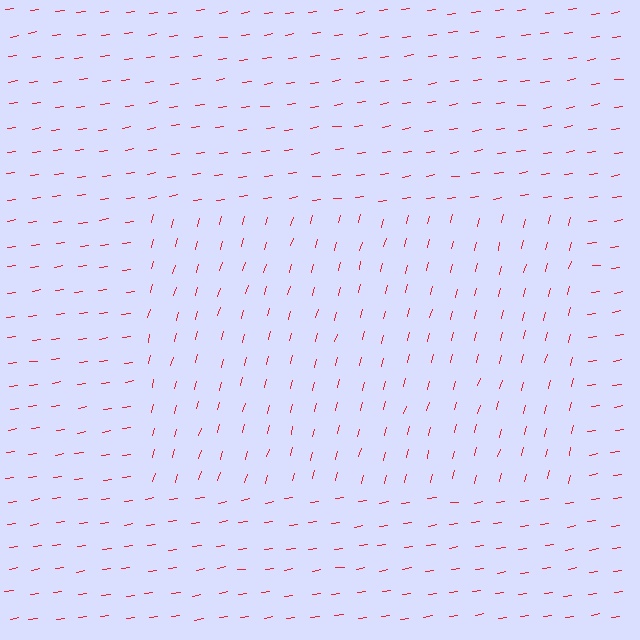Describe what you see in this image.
The image is filled with small red line segments. A rectangle region in the image has lines oriented differently from the surrounding lines, creating a visible texture boundary.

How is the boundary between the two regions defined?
The boundary is defined purely by a change in line orientation (approximately 67 degrees difference). All lines are the same color and thickness.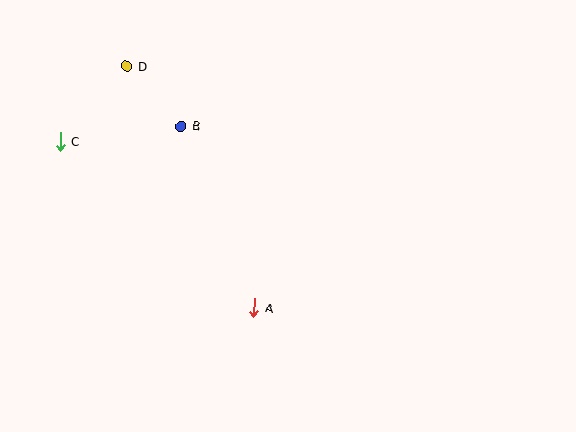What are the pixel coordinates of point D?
Point D is at (127, 66).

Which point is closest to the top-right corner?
Point B is closest to the top-right corner.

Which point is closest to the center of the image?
Point A at (254, 308) is closest to the center.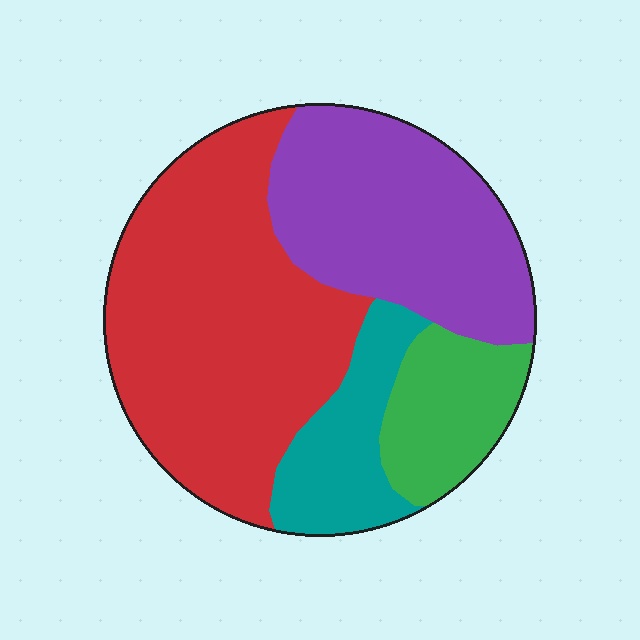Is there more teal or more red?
Red.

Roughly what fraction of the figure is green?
Green takes up less than a sixth of the figure.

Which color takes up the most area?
Red, at roughly 45%.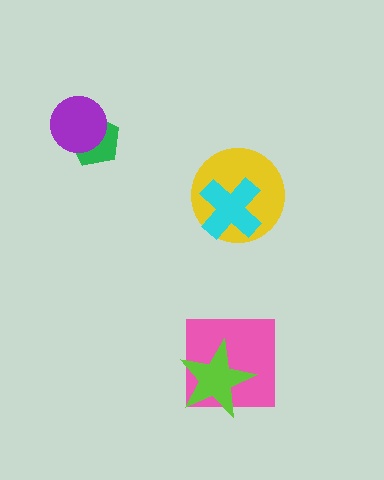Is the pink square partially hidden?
Yes, it is partially covered by another shape.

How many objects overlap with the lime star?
1 object overlaps with the lime star.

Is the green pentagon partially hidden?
Yes, it is partially covered by another shape.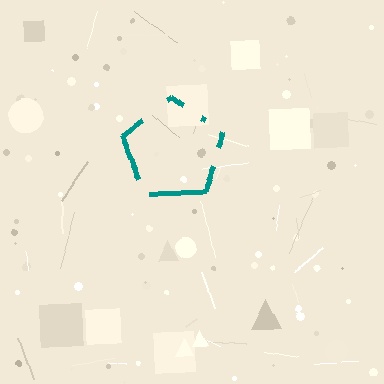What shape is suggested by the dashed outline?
The dashed outline suggests a pentagon.